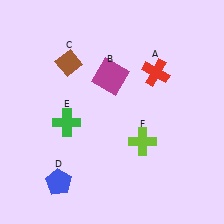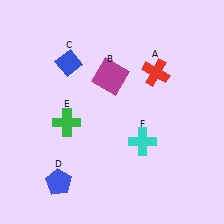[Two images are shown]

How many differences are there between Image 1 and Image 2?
There are 2 differences between the two images.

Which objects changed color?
C changed from brown to blue. F changed from lime to cyan.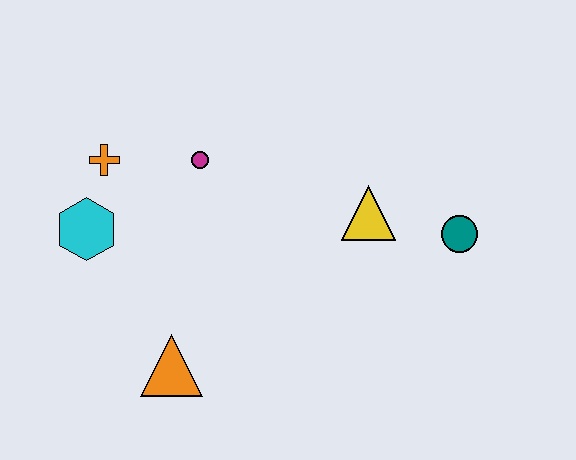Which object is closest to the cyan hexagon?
The orange cross is closest to the cyan hexagon.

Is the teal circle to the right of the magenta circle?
Yes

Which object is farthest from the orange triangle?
The teal circle is farthest from the orange triangle.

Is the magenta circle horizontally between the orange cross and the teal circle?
Yes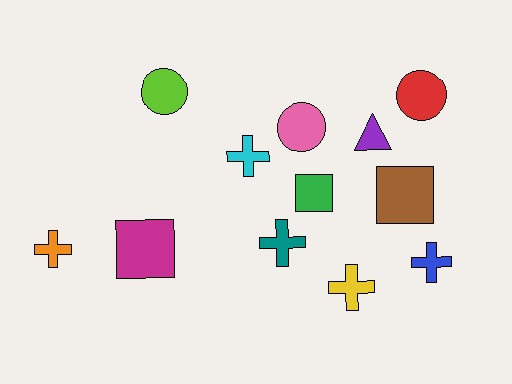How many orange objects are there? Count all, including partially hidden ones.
There is 1 orange object.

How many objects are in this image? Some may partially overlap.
There are 12 objects.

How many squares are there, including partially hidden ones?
There are 3 squares.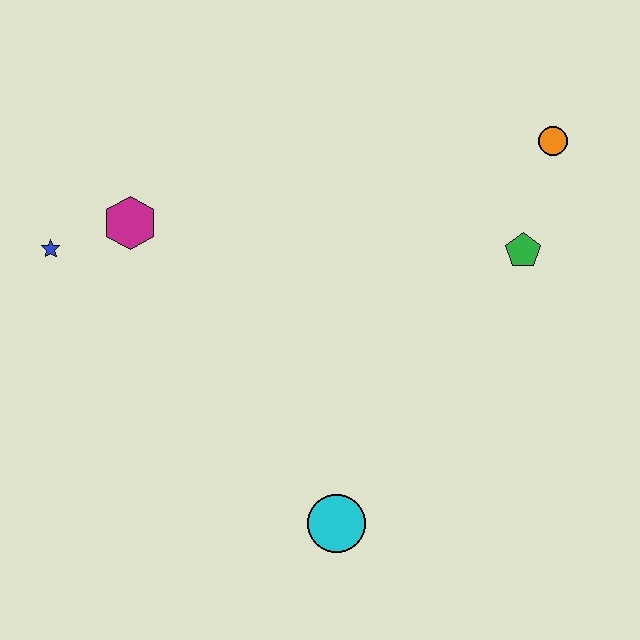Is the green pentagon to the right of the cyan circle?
Yes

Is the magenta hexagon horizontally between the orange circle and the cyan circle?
No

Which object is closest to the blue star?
The magenta hexagon is closest to the blue star.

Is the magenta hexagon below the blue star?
No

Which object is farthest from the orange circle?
The blue star is farthest from the orange circle.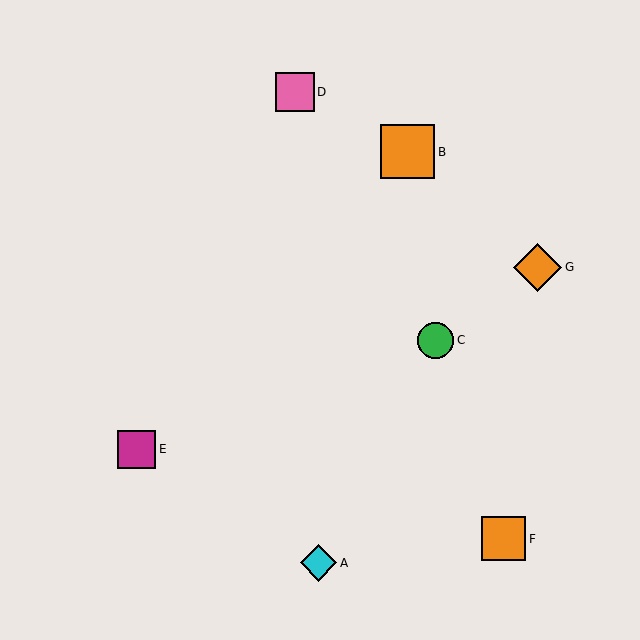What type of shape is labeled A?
Shape A is a cyan diamond.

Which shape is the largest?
The orange square (labeled B) is the largest.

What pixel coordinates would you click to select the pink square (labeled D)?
Click at (295, 92) to select the pink square D.